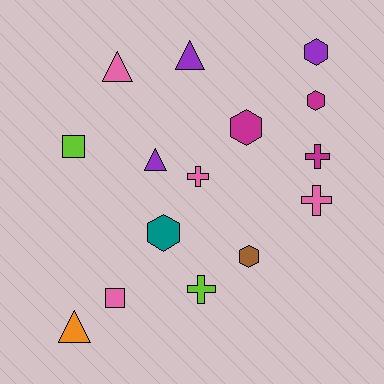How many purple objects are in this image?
There are 3 purple objects.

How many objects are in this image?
There are 15 objects.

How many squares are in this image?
There are 2 squares.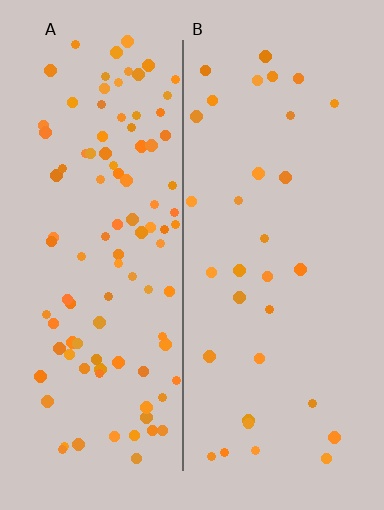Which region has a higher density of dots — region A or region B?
A (the left).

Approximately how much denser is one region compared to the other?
Approximately 3.2× — region A over region B.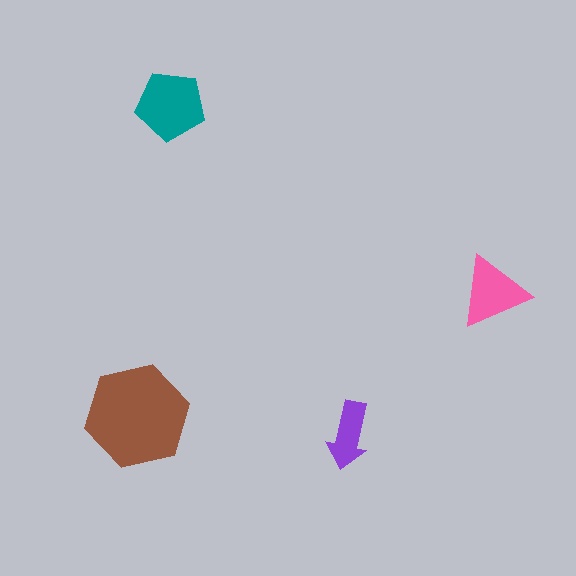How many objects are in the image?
There are 4 objects in the image.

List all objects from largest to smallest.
The brown hexagon, the teal pentagon, the pink triangle, the purple arrow.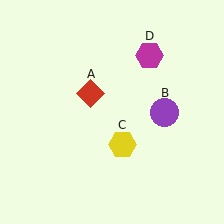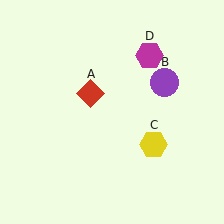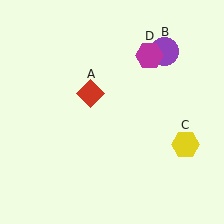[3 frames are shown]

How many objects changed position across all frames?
2 objects changed position: purple circle (object B), yellow hexagon (object C).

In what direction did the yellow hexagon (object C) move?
The yellow hexagon (object C) moved right.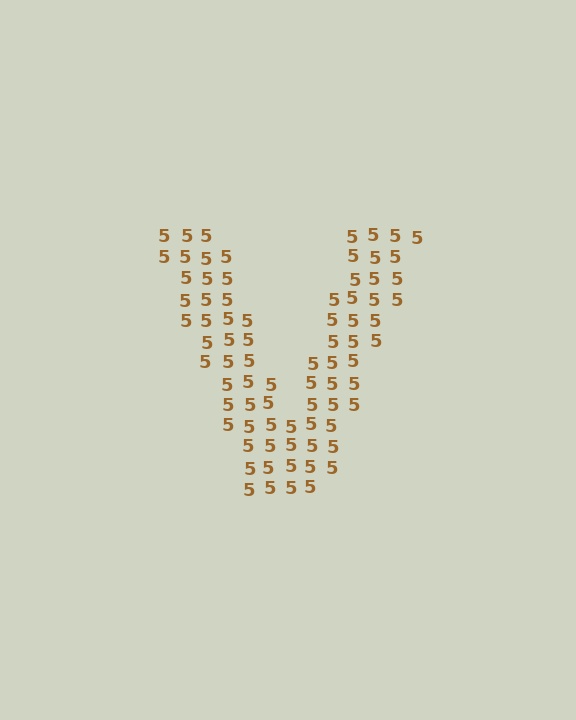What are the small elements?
The small elements are digit 5's.